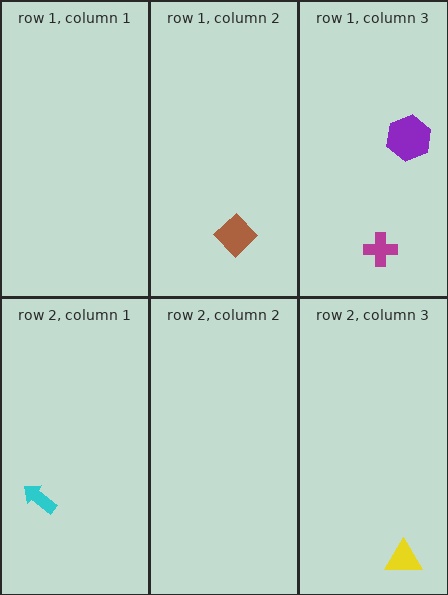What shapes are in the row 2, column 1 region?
The cyan arrow.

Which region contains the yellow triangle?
The row 2, column 3 region.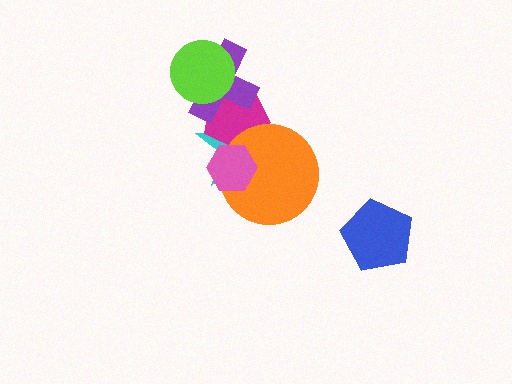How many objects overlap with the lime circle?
2 objects overlap with the lime circle.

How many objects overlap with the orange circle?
3 objects overlap with the orange circle.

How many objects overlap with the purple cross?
3 objects overlap with the purple cross.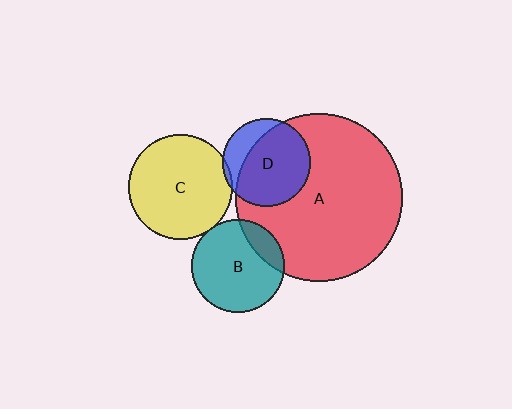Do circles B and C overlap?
Yes.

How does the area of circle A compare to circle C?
Approximately 2.6 times.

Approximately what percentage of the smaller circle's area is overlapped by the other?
Approximately 5%.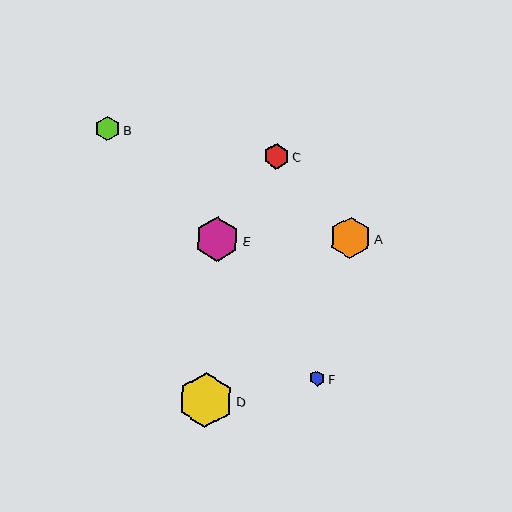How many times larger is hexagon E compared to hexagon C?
Hexagon E is approximately 1.7 times the size of hexagon C.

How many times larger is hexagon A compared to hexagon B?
Hexagon A is approximately 1.7 times the size of hexagon B.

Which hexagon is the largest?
Hexagon D is the largest with a size of approximately 55 pixels.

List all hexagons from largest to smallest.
From largest to smallest: D, E, A, C, B, F.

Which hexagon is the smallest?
Hexagon F is the smallest with a size of approximately 15 pixels.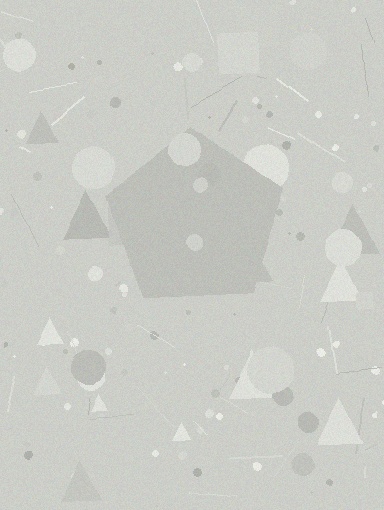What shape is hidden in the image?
A pentagon is hidden in the image.